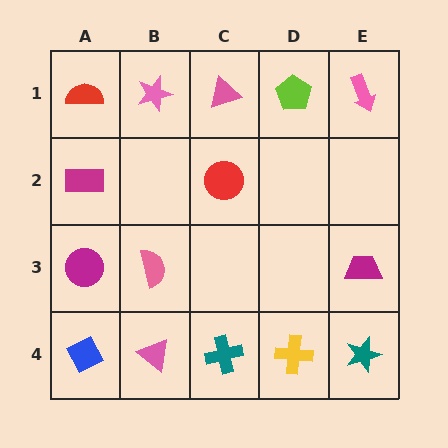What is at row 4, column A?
A blue diamond.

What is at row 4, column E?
A teal star.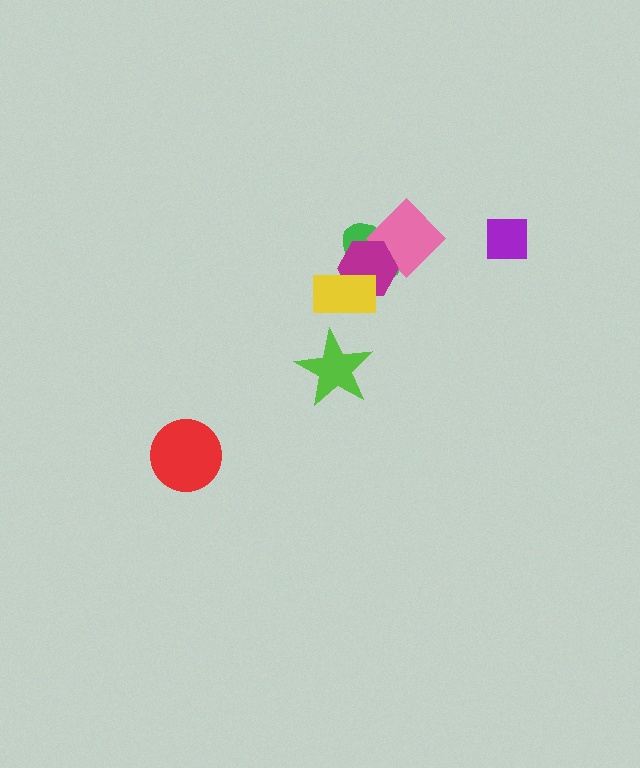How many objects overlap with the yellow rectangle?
2 objects overlap with the yellow rectangle.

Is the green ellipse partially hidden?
Yes, it is partially covered by another shape.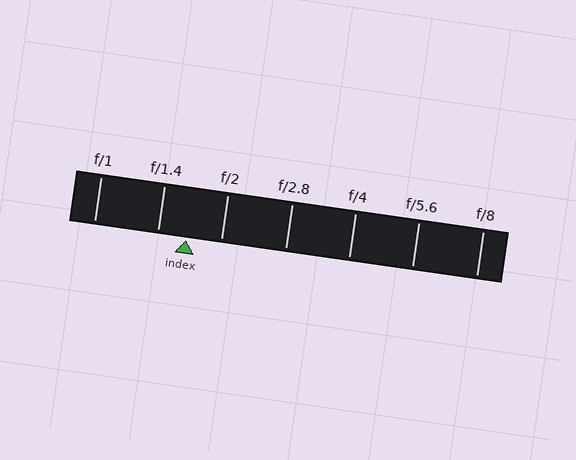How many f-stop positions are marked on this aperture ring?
There are 7 f-stop positions marked.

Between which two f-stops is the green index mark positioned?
The index mark is between f/1.4 and f/2.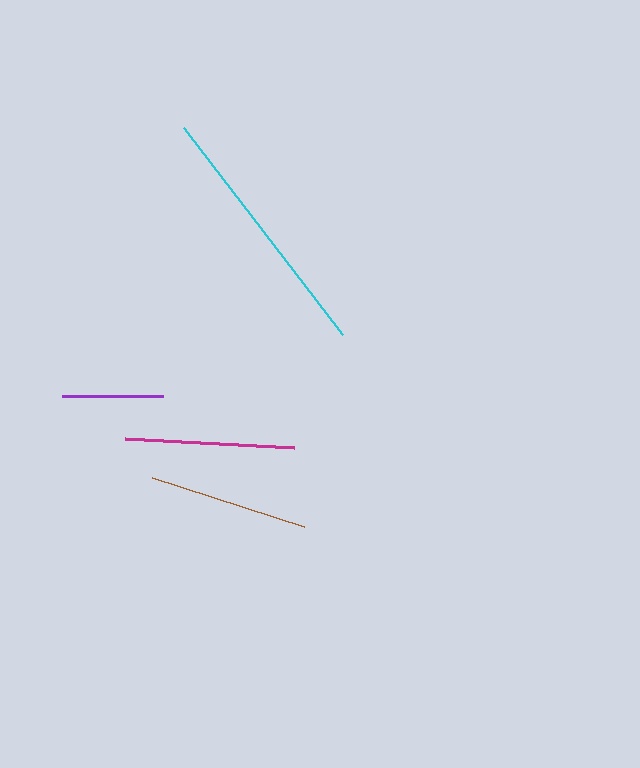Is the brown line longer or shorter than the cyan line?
The cyan line is longer than the brown line.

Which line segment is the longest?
The cyan line is the longest at approximately 261 pixels.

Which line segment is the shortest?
The purple line is the shortest at approximately 101 pixels.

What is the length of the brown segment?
The brown segment is approximately 160 pixels long.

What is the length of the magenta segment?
The magenta segment is approximately 169 pixels long.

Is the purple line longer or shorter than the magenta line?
The magenta line is longer than the purple line.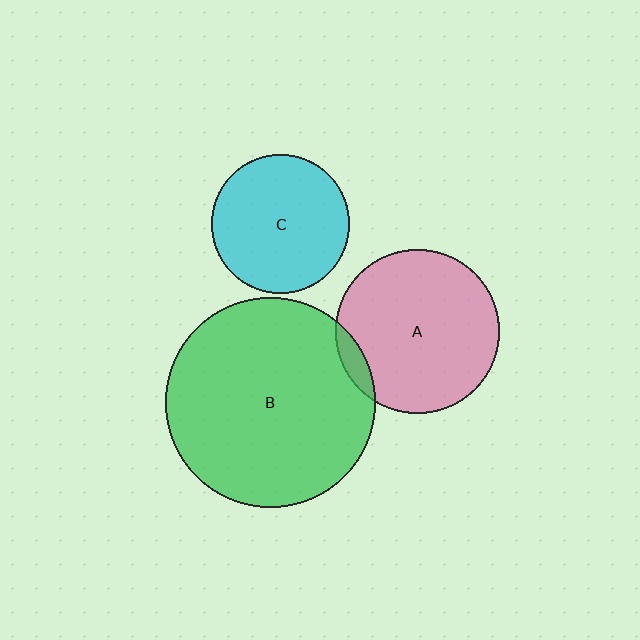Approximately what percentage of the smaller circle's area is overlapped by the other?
Approximately 5%.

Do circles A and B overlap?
Yes.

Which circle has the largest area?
Circle B (green).